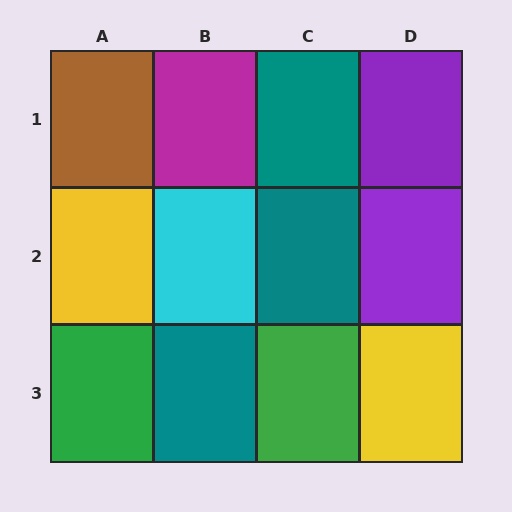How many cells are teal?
3 cells are teal.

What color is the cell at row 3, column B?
Teal.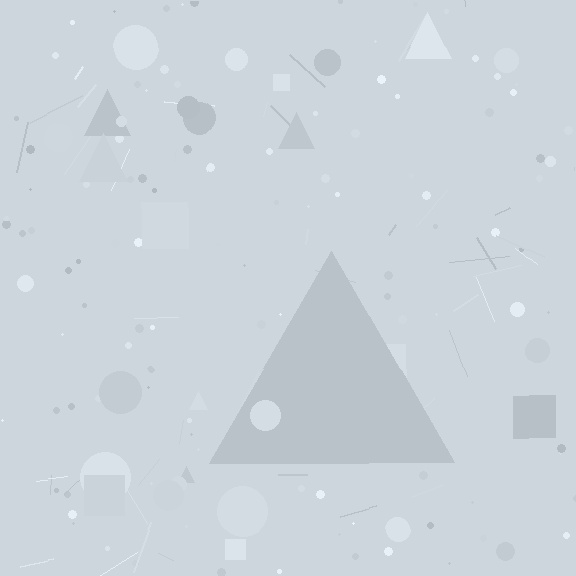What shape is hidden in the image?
A triangle is hidden in the image.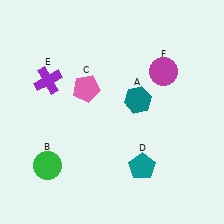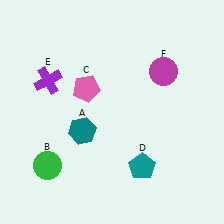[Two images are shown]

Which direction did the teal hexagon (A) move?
The teal hexagon (A) moved left.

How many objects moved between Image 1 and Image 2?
1 object moved between the two images.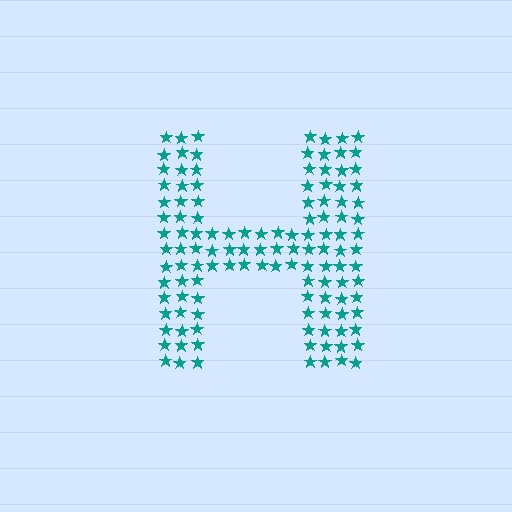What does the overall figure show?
The overall figure shows the letter H.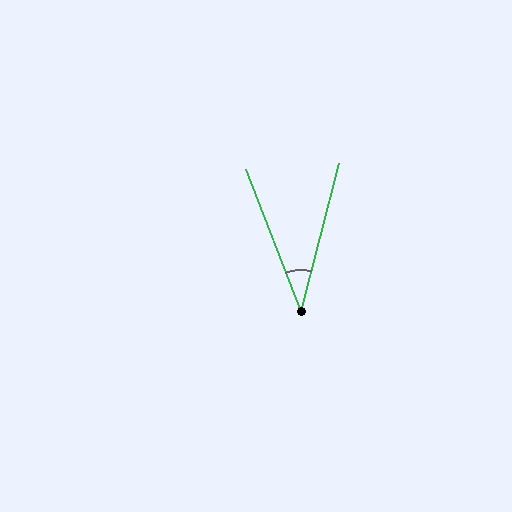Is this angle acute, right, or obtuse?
It is acute.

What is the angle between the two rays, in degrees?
Approximately 36 degrees.